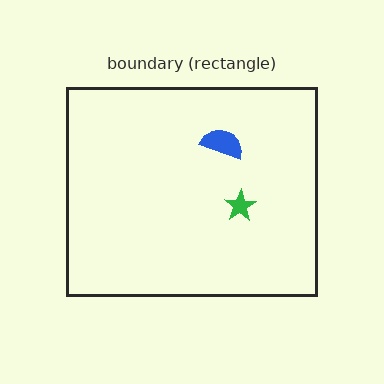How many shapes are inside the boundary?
2 inside, 0 outside.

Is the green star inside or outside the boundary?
Inside.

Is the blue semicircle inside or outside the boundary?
Inside.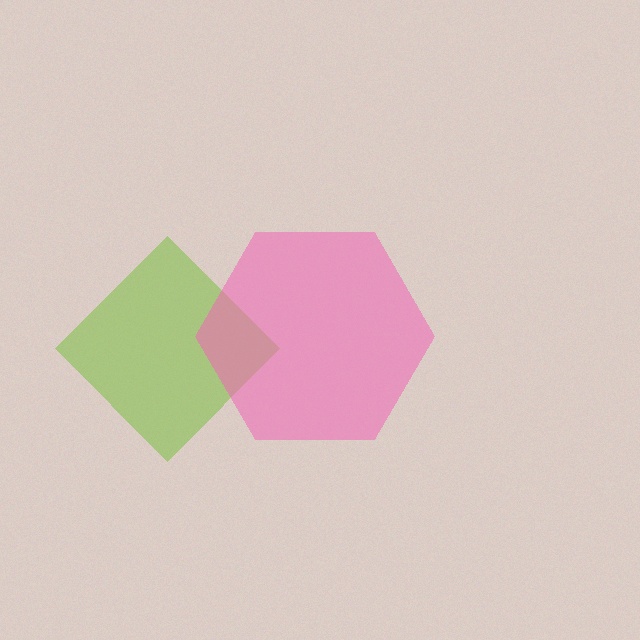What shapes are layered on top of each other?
The layered shapes are: a lime diamond, a pink hexagon.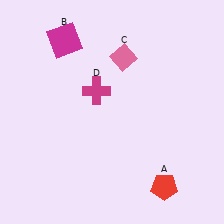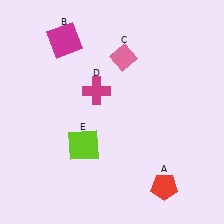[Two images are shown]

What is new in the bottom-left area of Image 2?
A lime square (E) was added in the bottom-left area of Image 2.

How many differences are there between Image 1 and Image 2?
There is 1 difference between the two images.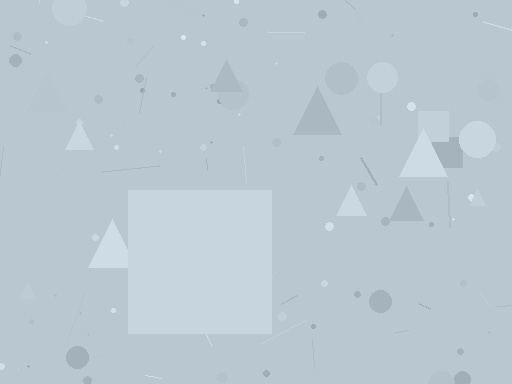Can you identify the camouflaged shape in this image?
The camouflaged shape is a square.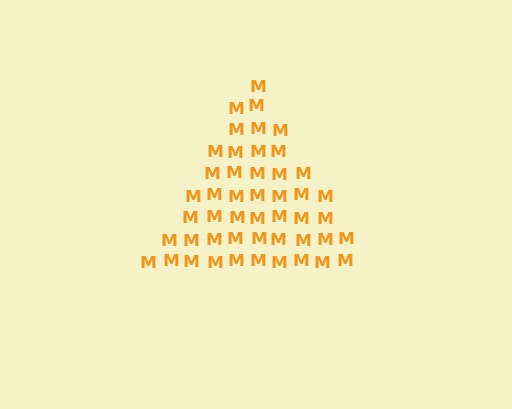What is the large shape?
The large shape is a triangle.